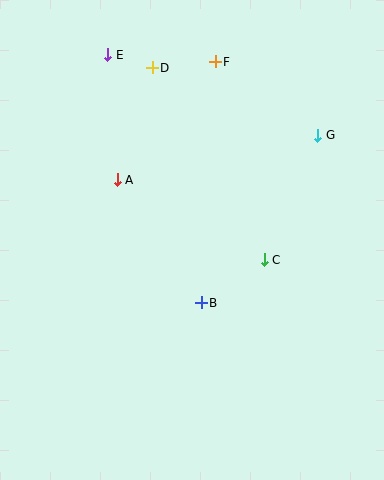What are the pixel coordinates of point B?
Point B is at (201, 303).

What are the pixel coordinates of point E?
Point E is at (108, 55).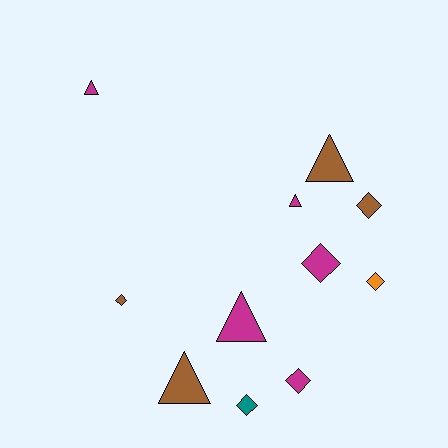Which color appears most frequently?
Magenta, with 5 objects.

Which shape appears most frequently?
Diamond, with 6 objects.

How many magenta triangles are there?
There are 3 magenta triangles.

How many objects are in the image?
There are 11 objects.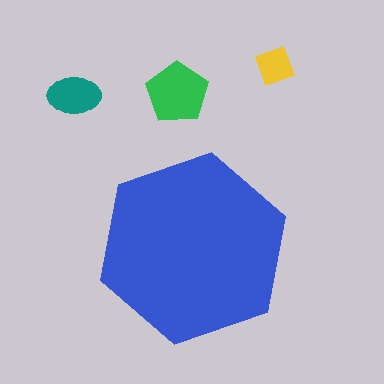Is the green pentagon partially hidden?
No, the green pentagon is fully visible.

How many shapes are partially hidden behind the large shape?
0 shapes are partially hidden.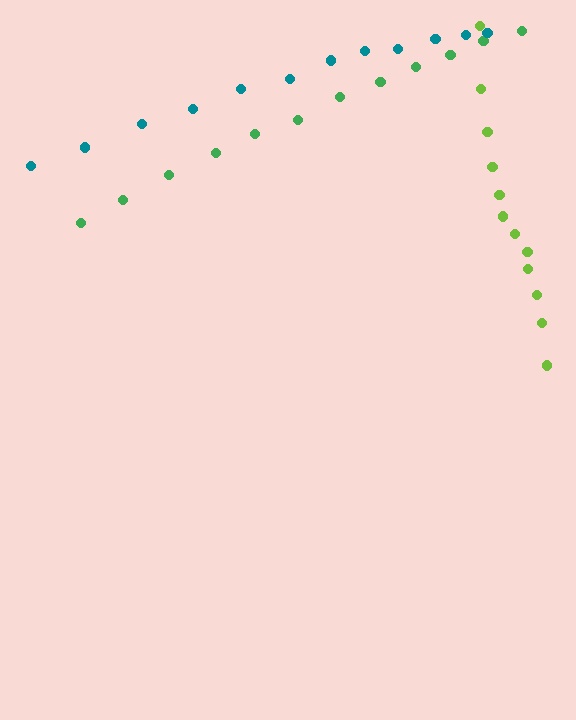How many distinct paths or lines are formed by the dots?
There are 3 distinct paths.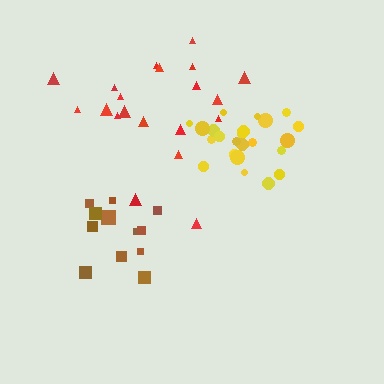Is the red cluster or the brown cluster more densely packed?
Red.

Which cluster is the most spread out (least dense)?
Brown.